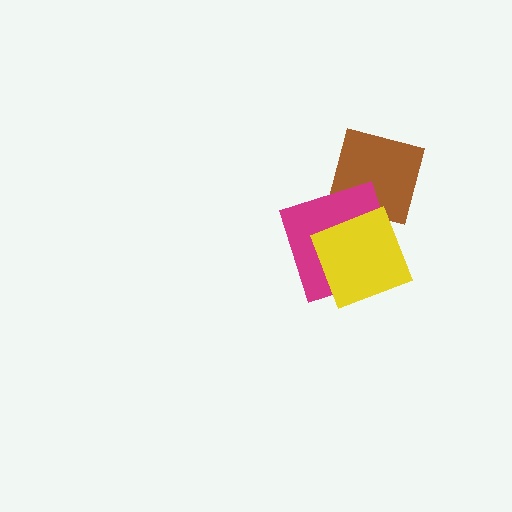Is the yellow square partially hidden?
No, no other shape covers it.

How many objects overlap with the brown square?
1 object overlaps with the brown square.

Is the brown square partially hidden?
Yes, it is partially covered by another shape.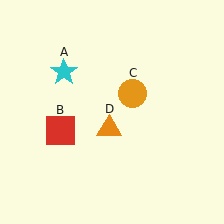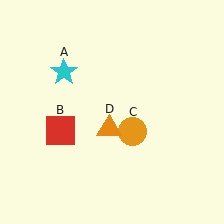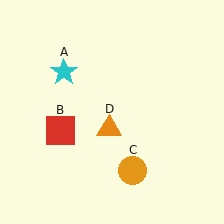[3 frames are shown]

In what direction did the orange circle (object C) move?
The orange circle (object C) moved down.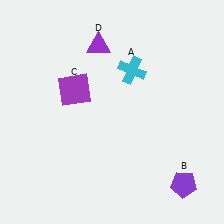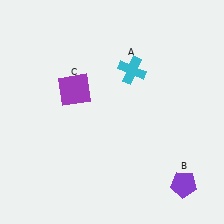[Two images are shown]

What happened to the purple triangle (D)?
The purple triangle (D) was removed in Image 2. It was in the top-left area of Image 1.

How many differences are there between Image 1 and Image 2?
There is 1 difference between the two images.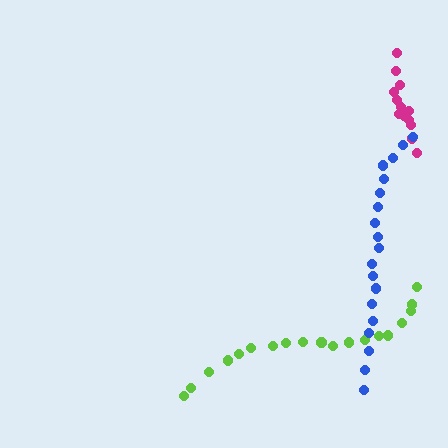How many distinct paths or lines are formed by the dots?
There are 3 distinct paths.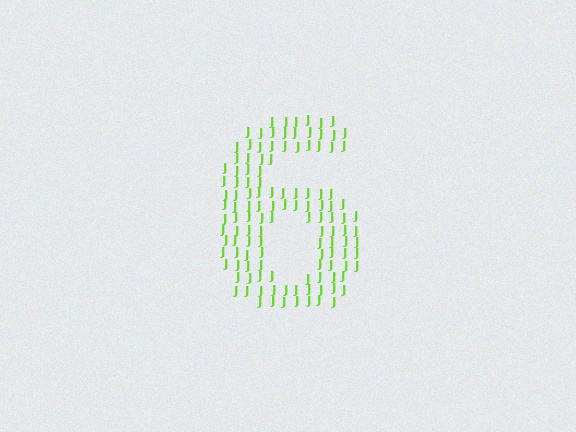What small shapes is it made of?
It is made of small letter J's.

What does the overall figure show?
The overall figure shows the digit 6.